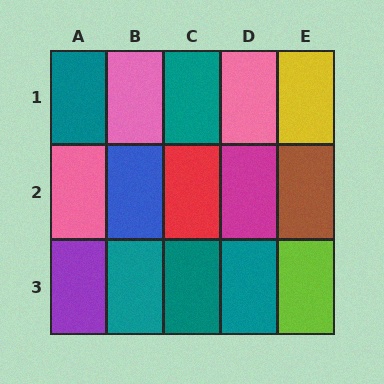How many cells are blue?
1 cell is blue.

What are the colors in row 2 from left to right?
Pink, blue, red, magenta, brown.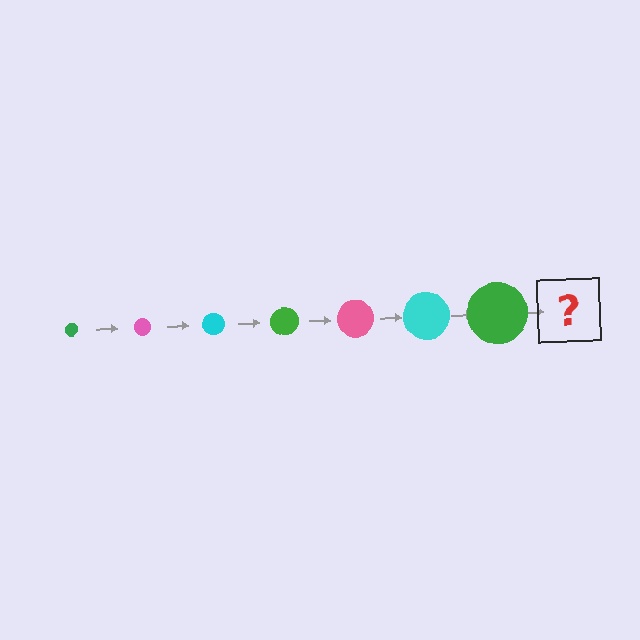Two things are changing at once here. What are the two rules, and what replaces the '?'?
The two rules are that the circle grows larger each step and the color cycles through green, pink, and cyan. The '?' should be a pink circle, larger than the previous one.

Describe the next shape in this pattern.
It should be a pink circle, larger than the previous one.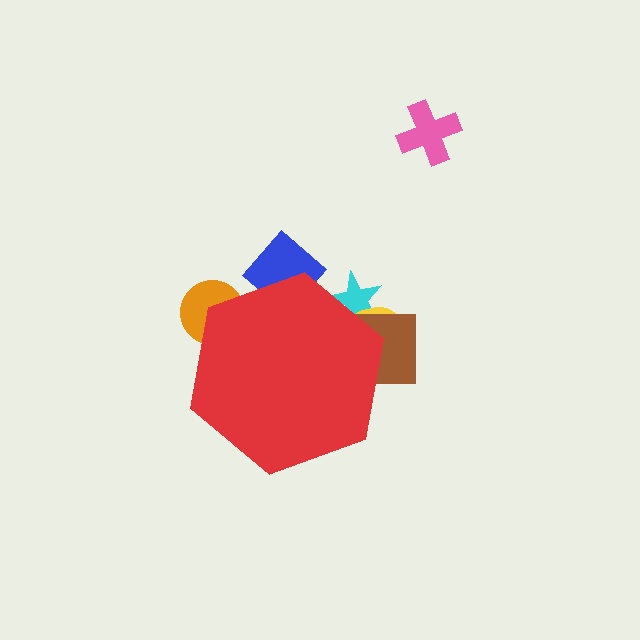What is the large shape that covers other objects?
A red hexagon.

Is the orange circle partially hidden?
Yes, the orange circle is partially hidden behind the red hexagon.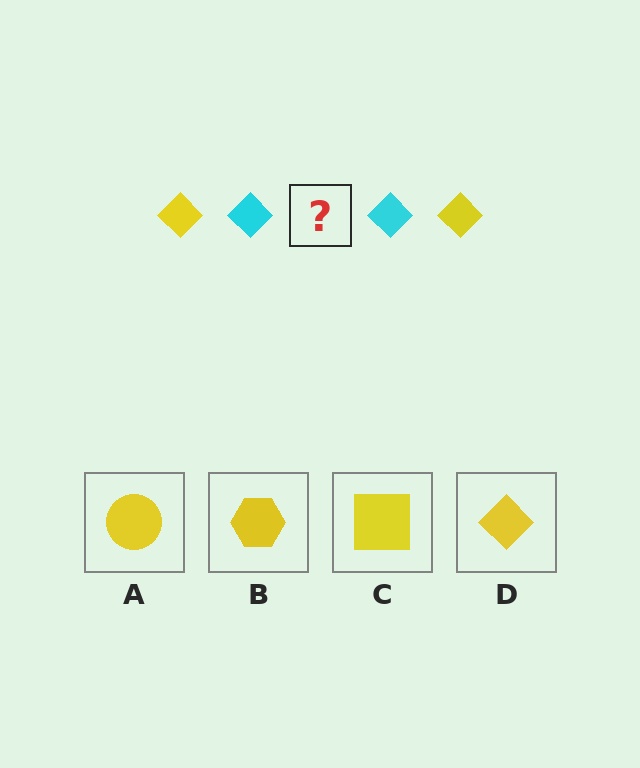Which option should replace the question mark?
Option D.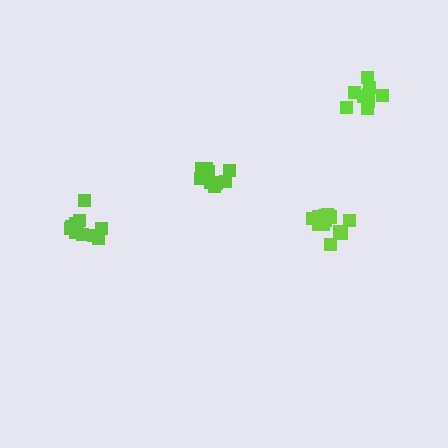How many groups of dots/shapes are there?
There are 4 groups.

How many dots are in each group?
Group 1: 11 dots, Group 2: 14 dots, Group 3: 16 dots, Group 4: 10 dots (51 total).